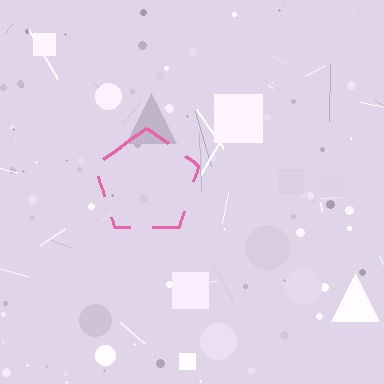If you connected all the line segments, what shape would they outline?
They would outline a pentagon.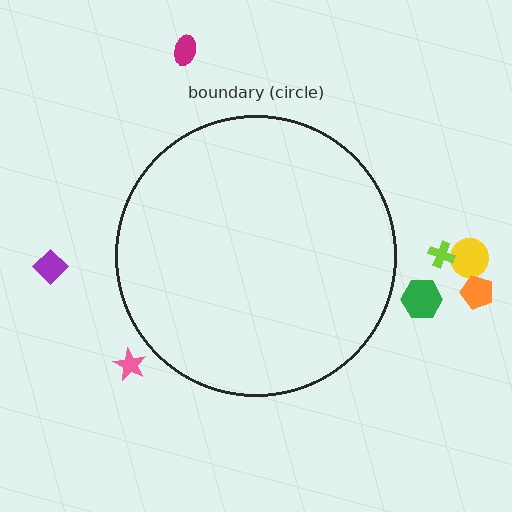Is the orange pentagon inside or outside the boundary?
Outside.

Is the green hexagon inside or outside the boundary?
Outside.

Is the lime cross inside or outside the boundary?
Outside.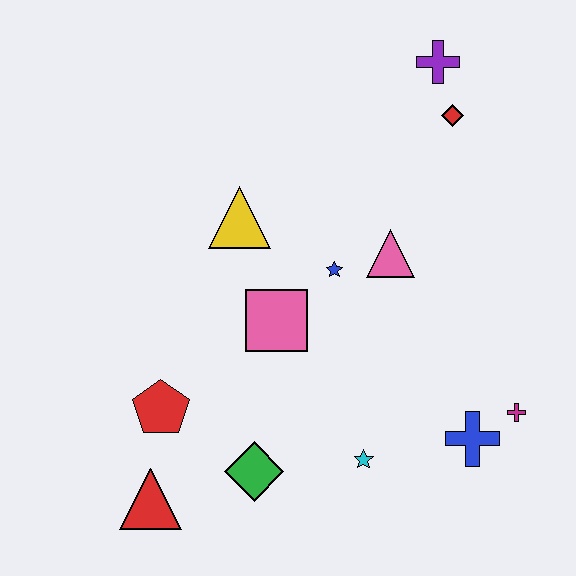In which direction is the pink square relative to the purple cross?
The pink square is below the purple cross.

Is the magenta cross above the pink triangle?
No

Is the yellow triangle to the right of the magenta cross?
No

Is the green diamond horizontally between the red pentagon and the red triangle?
No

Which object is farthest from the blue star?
The red triangle is farthest from the blue star.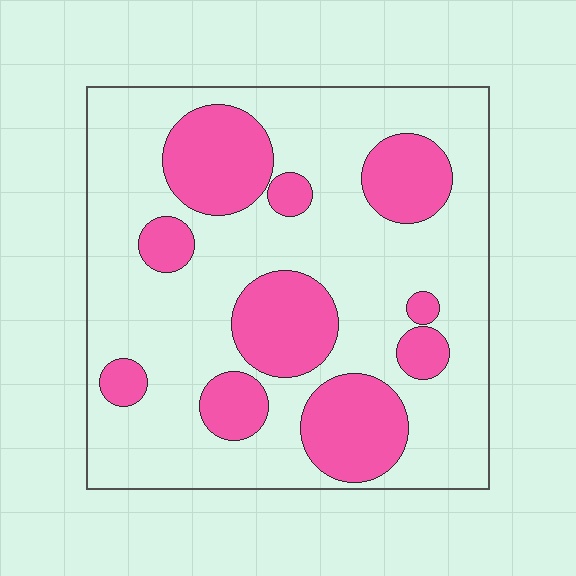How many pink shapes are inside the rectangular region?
10.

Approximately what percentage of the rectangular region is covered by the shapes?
Approximately 30%.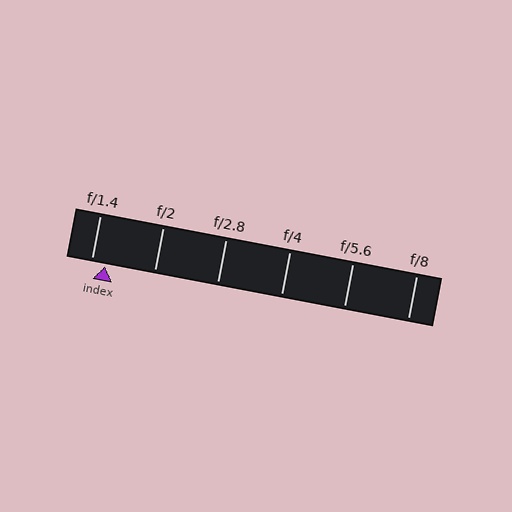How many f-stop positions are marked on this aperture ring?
There are 6 f-stop positions marked.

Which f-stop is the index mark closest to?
The index mark is closest to f/1.4.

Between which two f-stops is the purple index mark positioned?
The index mark is between f/1.4 and f/2.